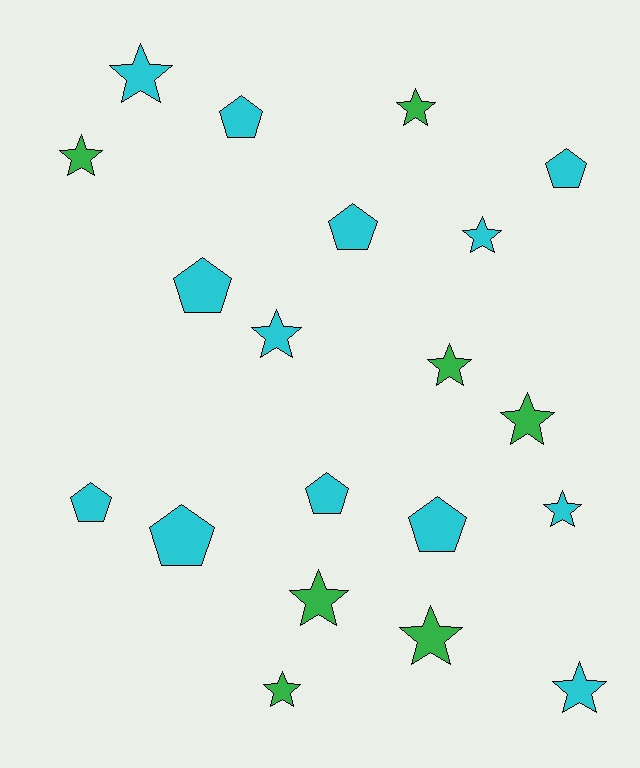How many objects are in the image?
There are 20 objects.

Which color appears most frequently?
Cyan, with 13 objects.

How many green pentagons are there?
There are no green pentagons.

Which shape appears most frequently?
Star, with 12 objects.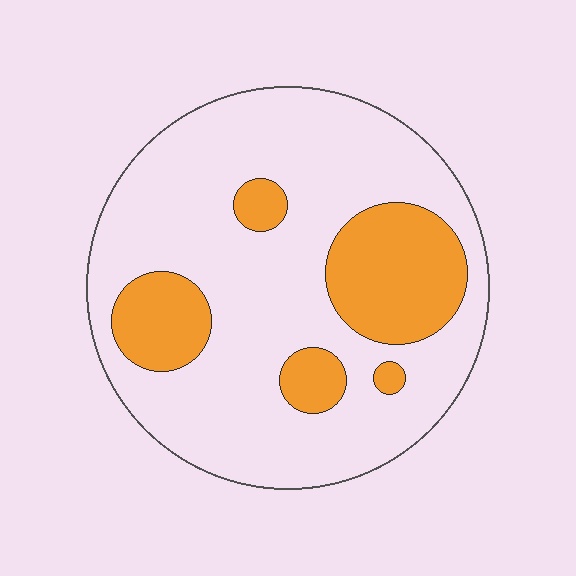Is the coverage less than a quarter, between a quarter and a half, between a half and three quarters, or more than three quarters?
Less than a quarter.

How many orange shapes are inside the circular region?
5.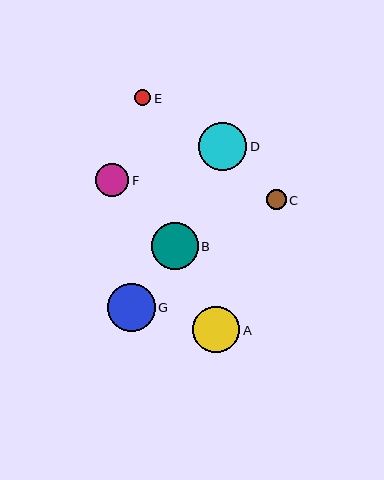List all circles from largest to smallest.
From largest to smallest: D, G, B, A, F, C, E.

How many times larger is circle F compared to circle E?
Circle F is approximately 2.0 times the size of circle E.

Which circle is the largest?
Circle D is the largest with a size of approximately 48 pixels.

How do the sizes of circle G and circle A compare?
Circle G and circle A are approximately the same size.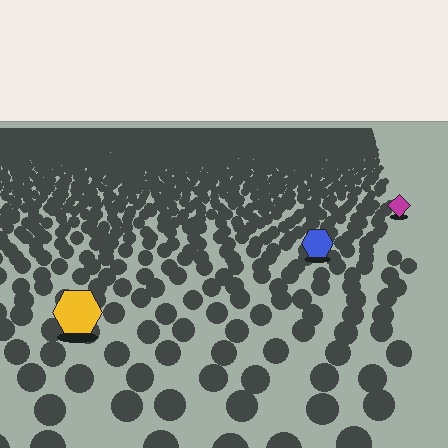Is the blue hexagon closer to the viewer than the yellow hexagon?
No. The yellow hexagon is closer — you can tell from the texture gradient: the ground texture is coarser near it.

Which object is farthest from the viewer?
The magenta diamond is farthest from the viewer. It appears smaller and the ground texture around it is denser.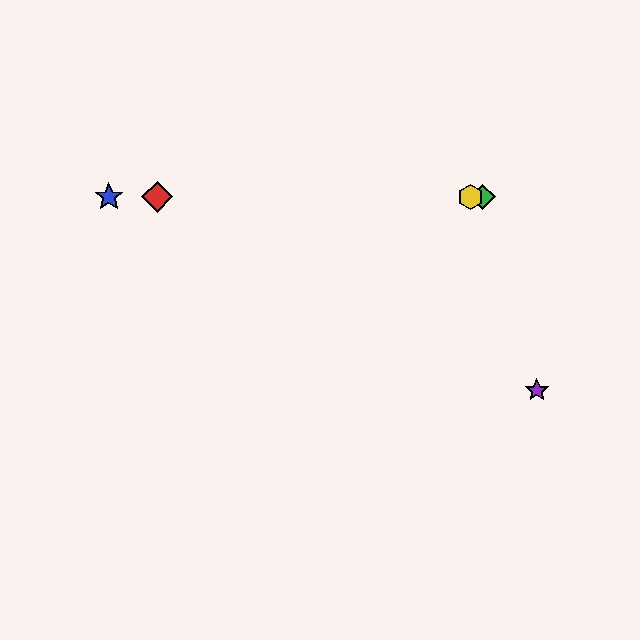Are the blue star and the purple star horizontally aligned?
No, the blue star is at y≈197 and the purple star is at y≈390.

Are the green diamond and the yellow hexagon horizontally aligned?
Yes, both are at y≈197.